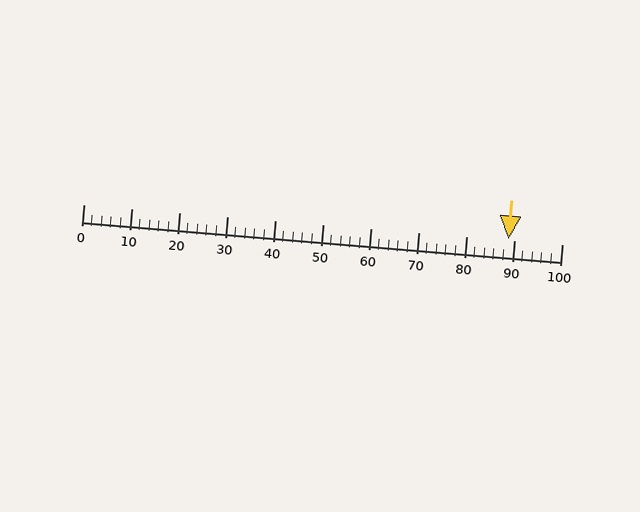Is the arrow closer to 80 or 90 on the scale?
The arrow is closer to 90.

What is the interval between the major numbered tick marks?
The major tick marks are spaced 10 units apart.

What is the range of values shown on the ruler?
The ruler shows values from 0 to 100.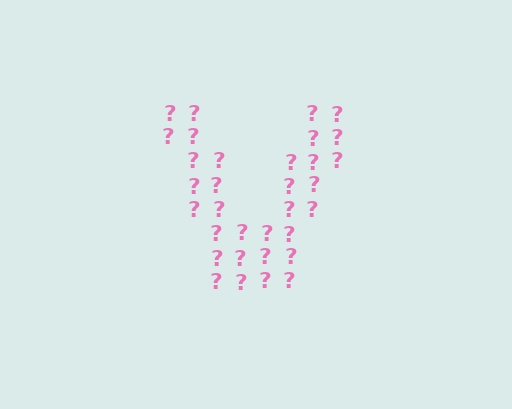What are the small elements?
The small elements are question marks.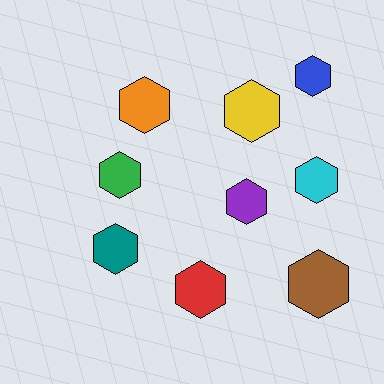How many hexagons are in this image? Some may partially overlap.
There are 9 hexagons.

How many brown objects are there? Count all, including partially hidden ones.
There is 1 brown object.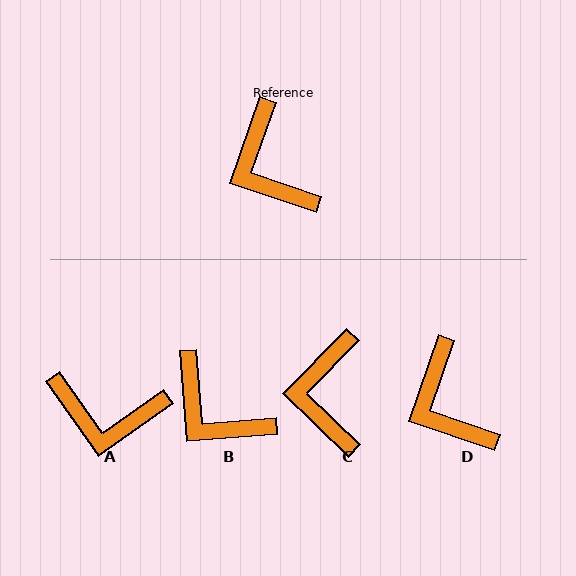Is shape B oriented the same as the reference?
No, it is off by about 23 degrees.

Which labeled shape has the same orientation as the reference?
D.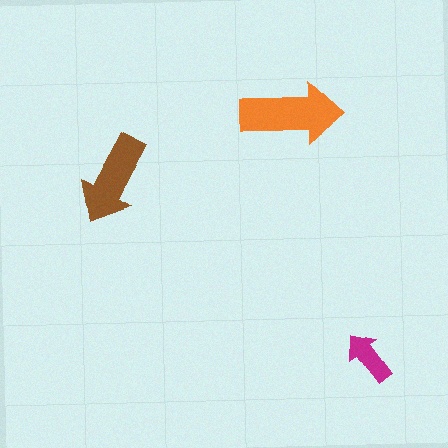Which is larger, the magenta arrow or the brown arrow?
The brown one.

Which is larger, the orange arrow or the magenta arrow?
The orange one.